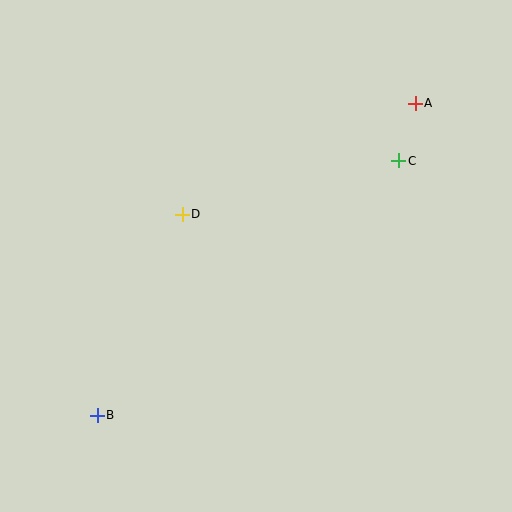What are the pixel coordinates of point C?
Point C is at (399, 161).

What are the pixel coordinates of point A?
Point A is at (415, 103).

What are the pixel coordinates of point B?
Point B is at (97, 415).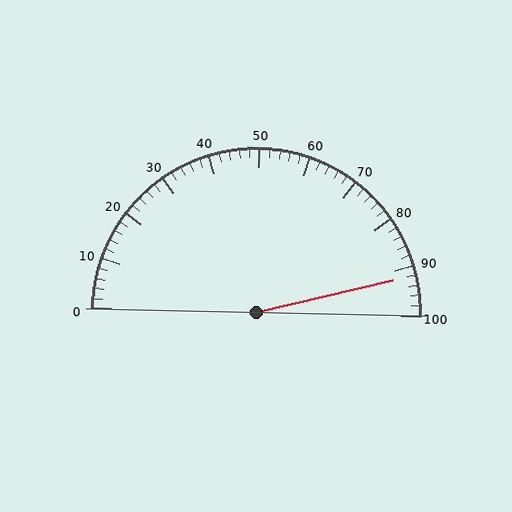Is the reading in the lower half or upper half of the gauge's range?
The reading is in the upper half of the range (0 to 100).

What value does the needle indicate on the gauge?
The needle indicates approximately 92.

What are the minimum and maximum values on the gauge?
The gauge ranges from 0 to 100.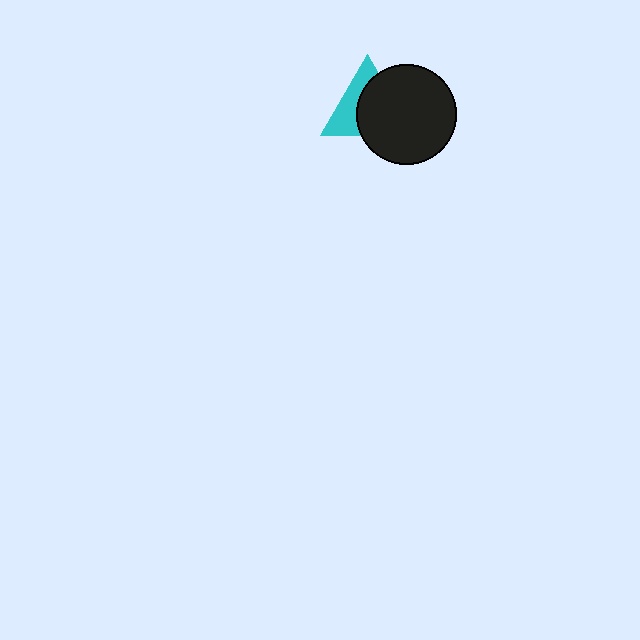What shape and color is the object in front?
The object in front is a black circle.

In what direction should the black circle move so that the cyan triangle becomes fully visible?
The black circle should move toward the lower-right. That is the shortest direction to clear the overlap and leave the cyan triangle fully visible.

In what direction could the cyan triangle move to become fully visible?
The cyan triangle could move toward the upper-left. That would shift it out from behind the black circle entirely.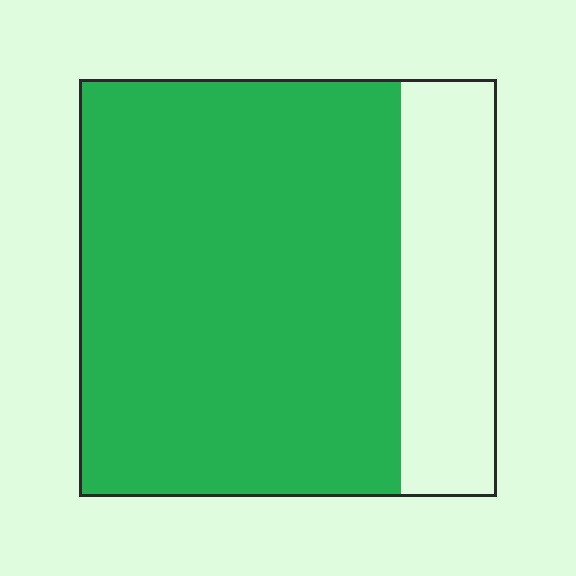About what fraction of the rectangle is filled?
About three quarters (3/4).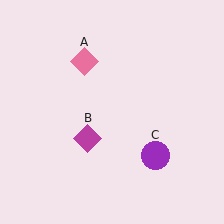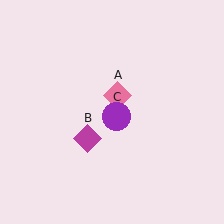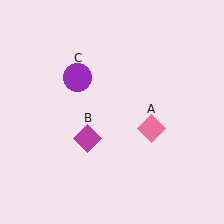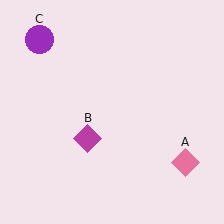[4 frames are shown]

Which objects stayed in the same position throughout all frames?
Magenta diamond (object B) remained stationary.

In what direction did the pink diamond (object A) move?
The pink diamond (object A) moved down and to the right.